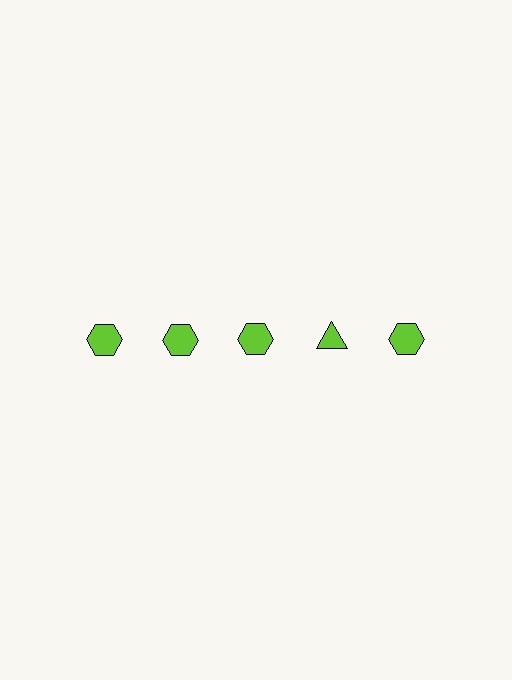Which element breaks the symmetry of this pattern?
The lime triangle in the top row, second from right column breaks the symmetry. All other shapes are lime hexagons.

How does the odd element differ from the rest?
It has a different shape: triangle instead of hexagon.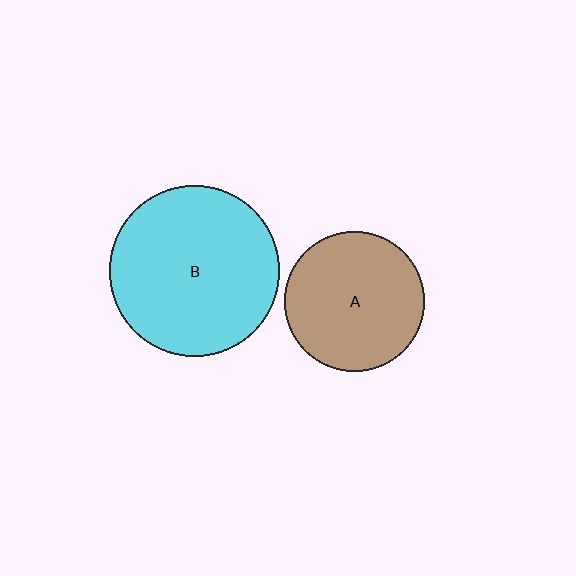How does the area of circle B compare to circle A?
Approximately 1.5 times.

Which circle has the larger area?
Circle B (cyan).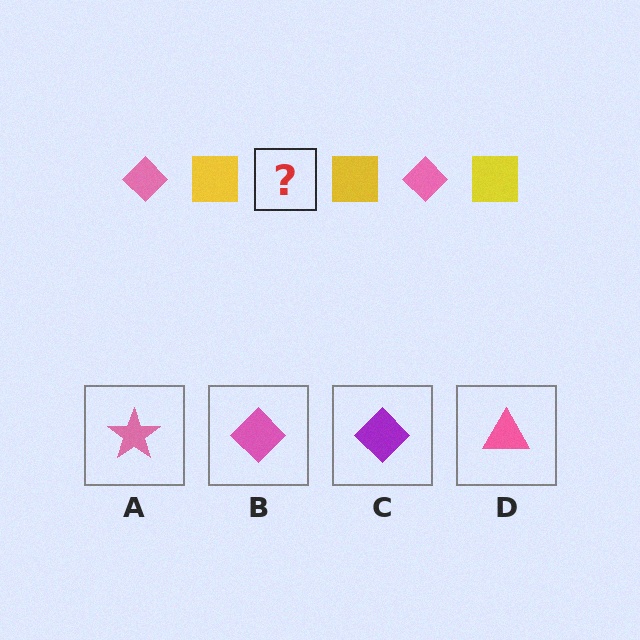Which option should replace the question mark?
Option B.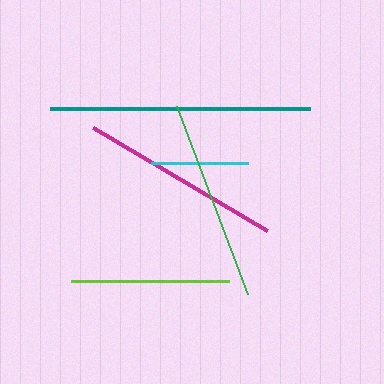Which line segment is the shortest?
The cyan line is the shortest at approximately 97 pixels.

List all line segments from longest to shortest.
From longest to shortest: teal, magenta, green, lime, cyan.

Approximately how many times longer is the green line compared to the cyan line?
The green line is approximately 2.1 times the length of the cyan line.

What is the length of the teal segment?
The teal segment is approximately 260 pixels long.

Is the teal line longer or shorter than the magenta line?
The teal line is longer than the magenta line.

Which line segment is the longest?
The teal line is the longest at approximately 260 pixels.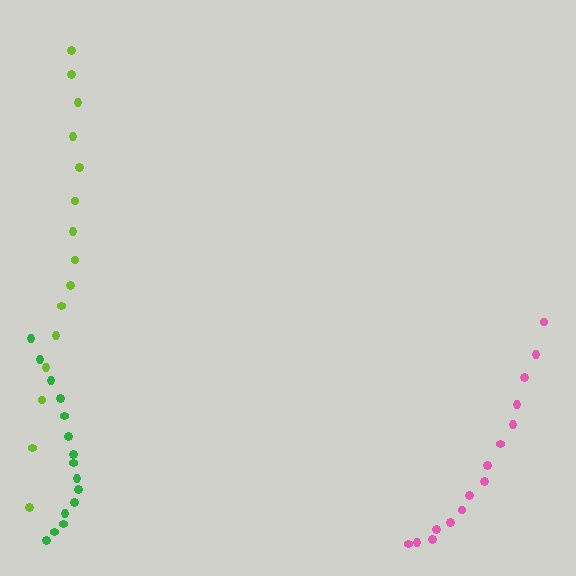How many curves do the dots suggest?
There are 3 distinct paths.